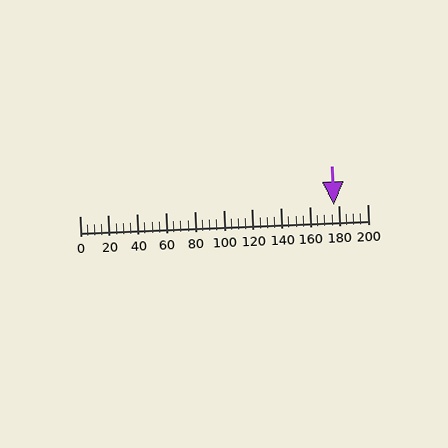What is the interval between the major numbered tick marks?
The major tick marks are spaced 20 units apart.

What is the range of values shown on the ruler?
The ruler shows values from 0 to 200.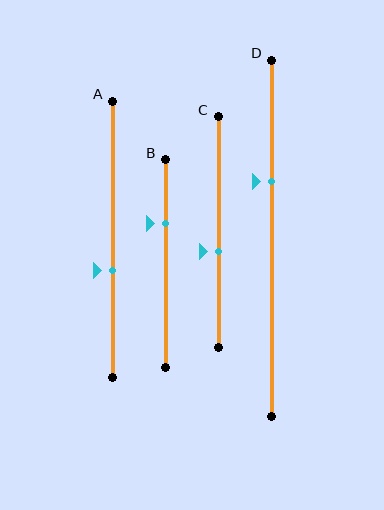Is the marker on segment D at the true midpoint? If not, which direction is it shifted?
No, the marker on segment D is shifted upward by about 16% of the segment length.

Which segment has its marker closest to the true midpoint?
Segment C has its marker closest to the true midpoint.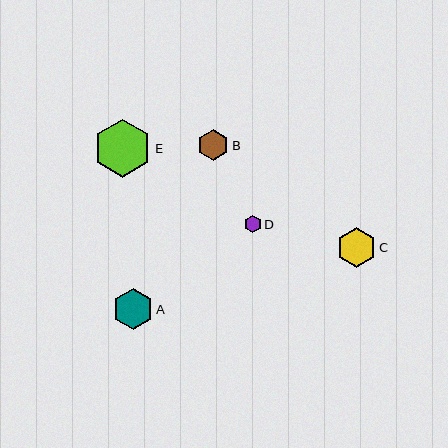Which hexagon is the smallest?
Hexagon D is the smallest with a size of approximately 18 pixels.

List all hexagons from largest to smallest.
From largest to smallest: E, A, C, B, D.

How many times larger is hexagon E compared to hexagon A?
Hexagon E is approximately 1.4 times the size of hexagon A.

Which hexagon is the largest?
Hexagon E is the largest with a size of approximately 58 pixels.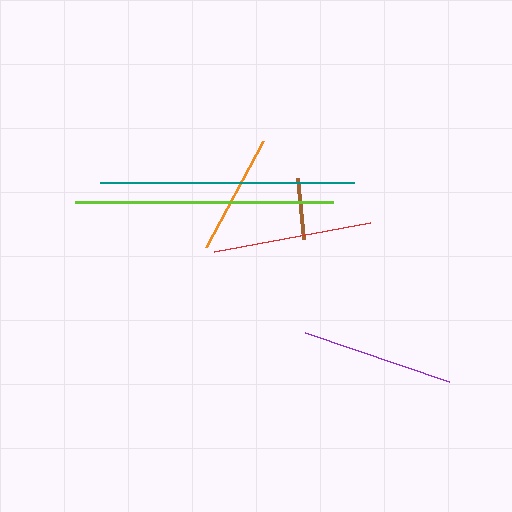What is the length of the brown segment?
The brown segment is approximately 61 pixels long.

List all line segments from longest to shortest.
From longest to shortest: lime, teal, red, purple, orange, brown.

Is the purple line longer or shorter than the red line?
The red line is longer than the purple line.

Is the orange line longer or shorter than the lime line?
The lime line is longer than the orange line.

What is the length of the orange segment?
The orange segment is approximately 121 pixels long.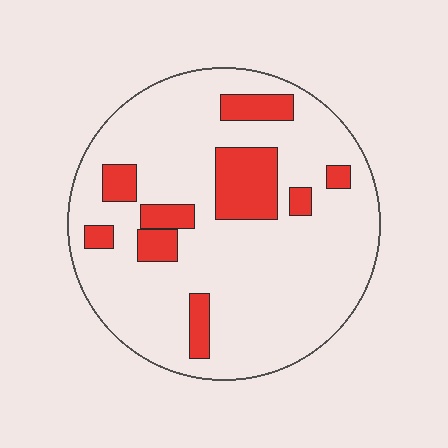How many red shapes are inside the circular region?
9.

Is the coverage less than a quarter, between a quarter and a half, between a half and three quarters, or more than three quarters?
Less than a quarter.